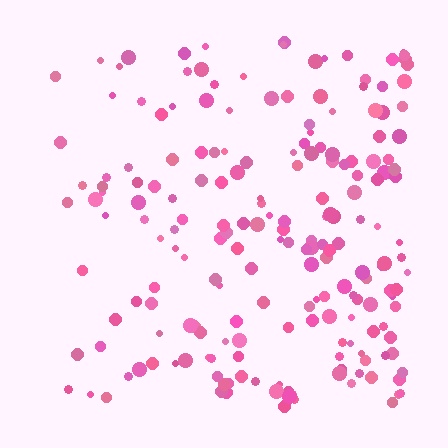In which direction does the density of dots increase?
From left to right, with the right side densest.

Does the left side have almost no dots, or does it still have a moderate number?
Still a moderate number, just noticeably fewer than the right.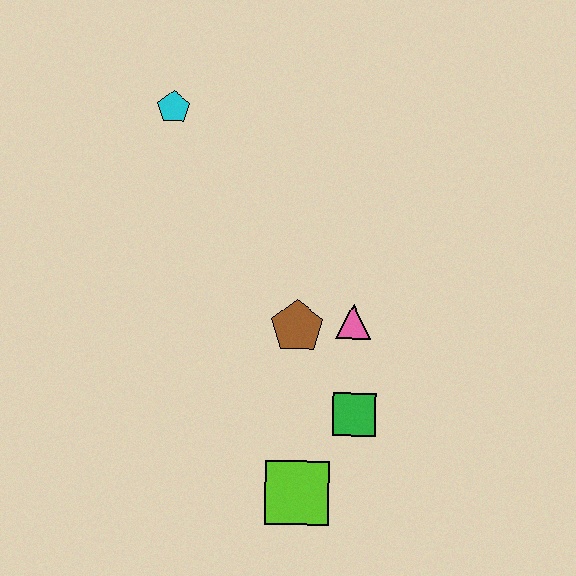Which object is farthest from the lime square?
The cyan pentagon is farthest from the lime square.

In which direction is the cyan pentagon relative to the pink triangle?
The cyan pentagon is above the pink triangle.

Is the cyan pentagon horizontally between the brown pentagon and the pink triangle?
No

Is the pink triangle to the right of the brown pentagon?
Yes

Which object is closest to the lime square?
The green square is closest to the lime square.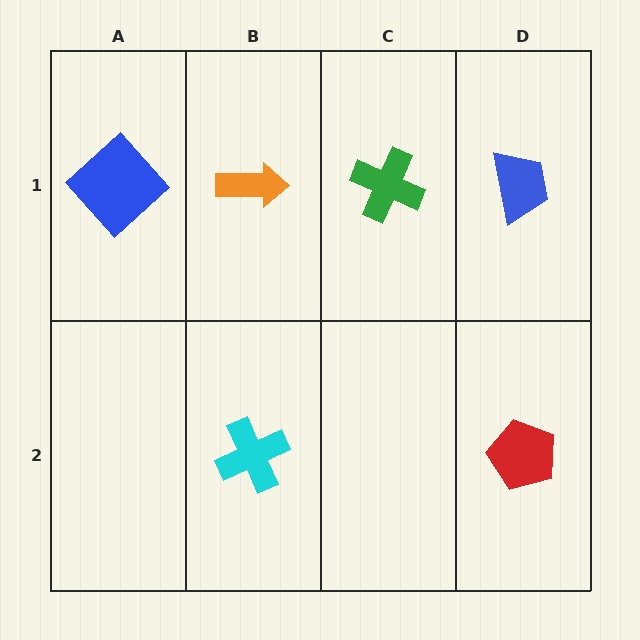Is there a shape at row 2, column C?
No, that cell is empty.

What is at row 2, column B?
A cyan cross.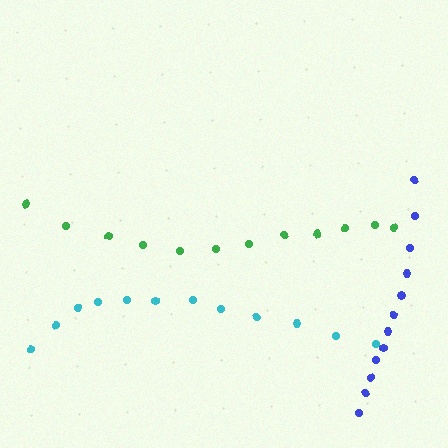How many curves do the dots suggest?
There are 3 distinct paths.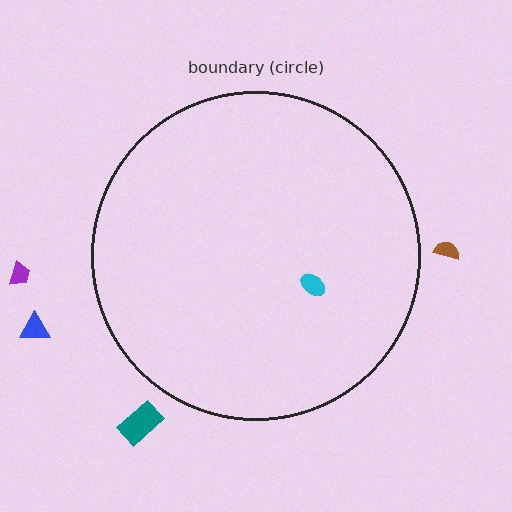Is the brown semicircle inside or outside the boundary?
Outside.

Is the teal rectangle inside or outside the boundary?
Outside.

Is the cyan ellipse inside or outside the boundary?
Inside.